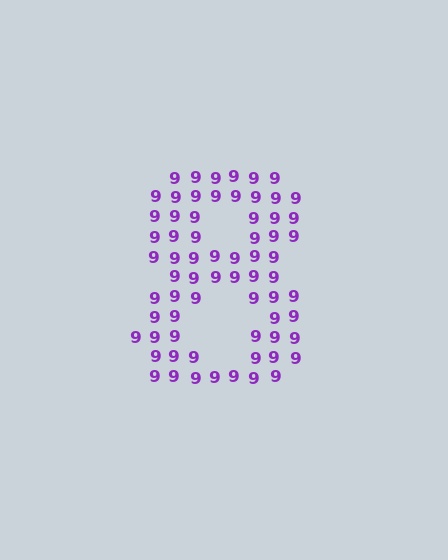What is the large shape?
The large shape is the digit 8.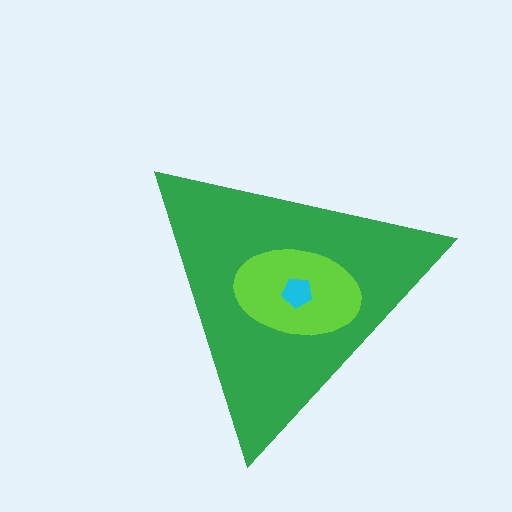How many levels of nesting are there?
3.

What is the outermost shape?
The green triangle.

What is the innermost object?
The cyan pentagon.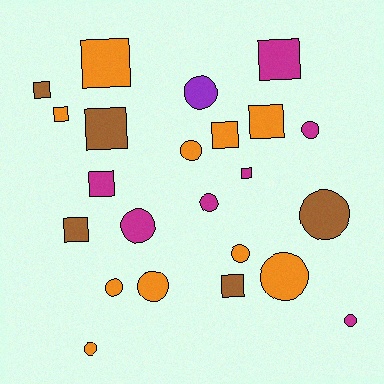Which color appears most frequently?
Orange, with 10 objects.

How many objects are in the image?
There are 23 objects.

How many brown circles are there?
There is 1 brown circle.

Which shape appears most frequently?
Circle, with 12 objects.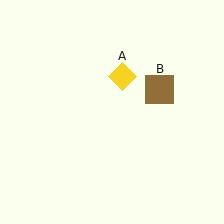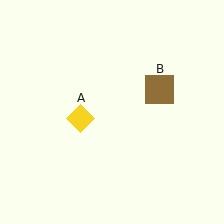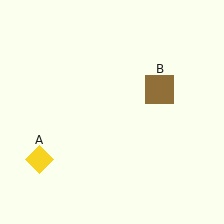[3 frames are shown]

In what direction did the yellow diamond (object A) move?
The yellow diamond (object A) moved down and to the left.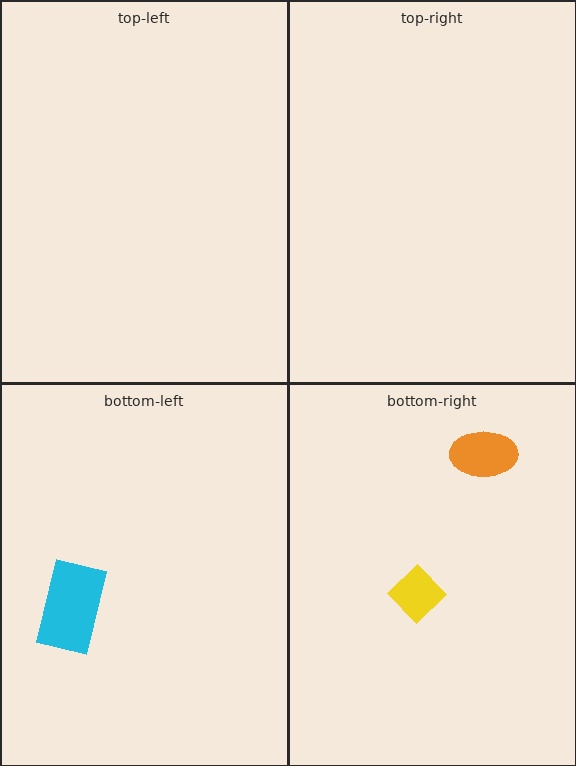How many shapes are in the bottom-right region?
2.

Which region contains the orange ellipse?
The bottom-right region.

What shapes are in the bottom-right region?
The yellow diamond, the orange ellipse.